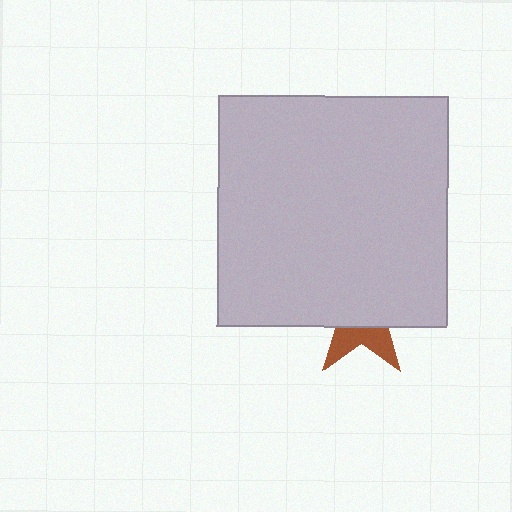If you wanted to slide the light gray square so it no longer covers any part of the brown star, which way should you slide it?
Slide it up — that is the most direct way to separate the two shapes.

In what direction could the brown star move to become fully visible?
The brown star could move down. That would shift it out from behind the light gray square entirely.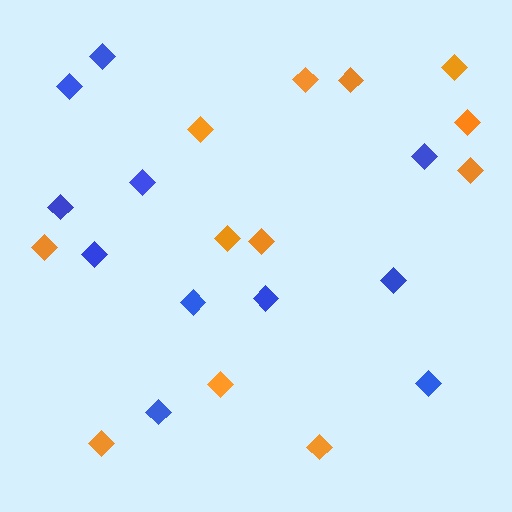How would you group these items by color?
There are 2 groups: one group of blue diamonds (11) and one group of orange diamonds (12).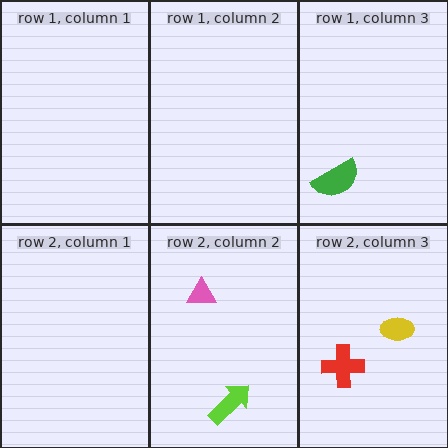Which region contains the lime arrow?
The row 2, column 2 region.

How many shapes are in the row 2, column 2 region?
2.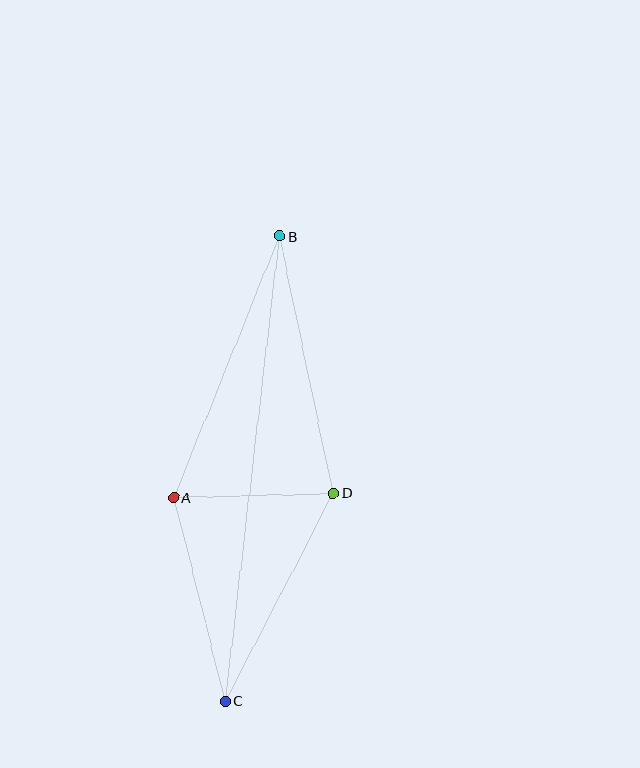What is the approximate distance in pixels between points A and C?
The distance between A and C is approximately 210 pixels.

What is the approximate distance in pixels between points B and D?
The distance between B and D is approximately 263 pixels.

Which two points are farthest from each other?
Points B and C are farthest from each other.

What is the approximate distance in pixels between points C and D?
The distance between C and D is approximately 234 pixels.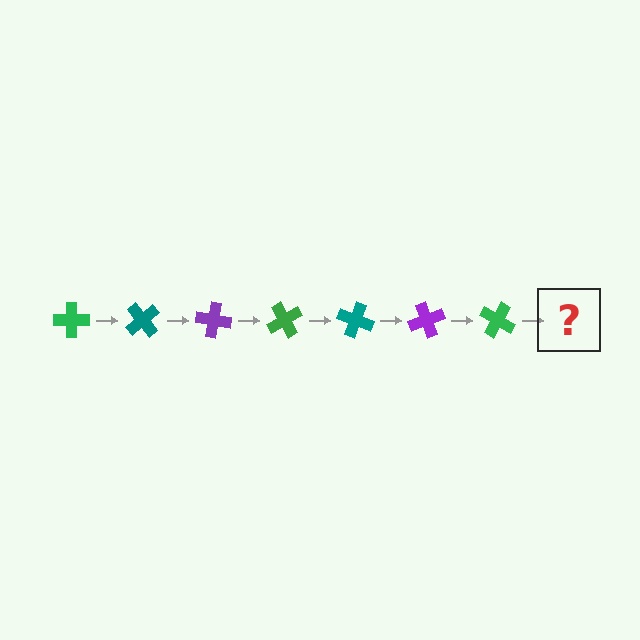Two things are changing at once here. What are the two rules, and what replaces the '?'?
The two rules are that it rotates 50 degrees each step and the color cycles through green, teal, and purple. The '?' should be a teal cross, rotated 350 degrees from the start.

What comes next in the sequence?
The next element should be a teal cross, rotated 350 degrees from the start.